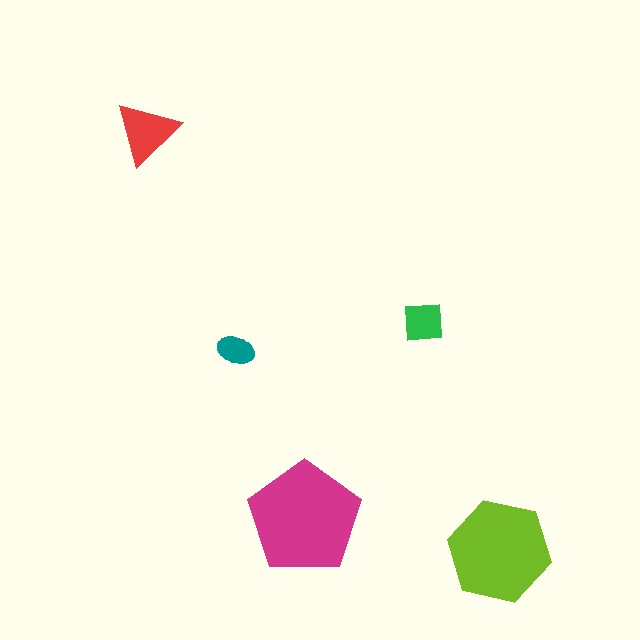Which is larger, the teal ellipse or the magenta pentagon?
The magenta pentagon.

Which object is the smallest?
The teal ellipse.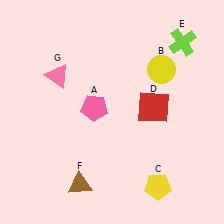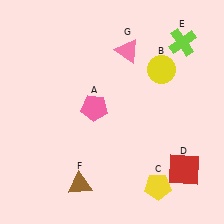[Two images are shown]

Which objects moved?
The objects that moved are: the red square (D), the pink triangle (G).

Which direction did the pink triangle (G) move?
The pink triangle (G) moved right.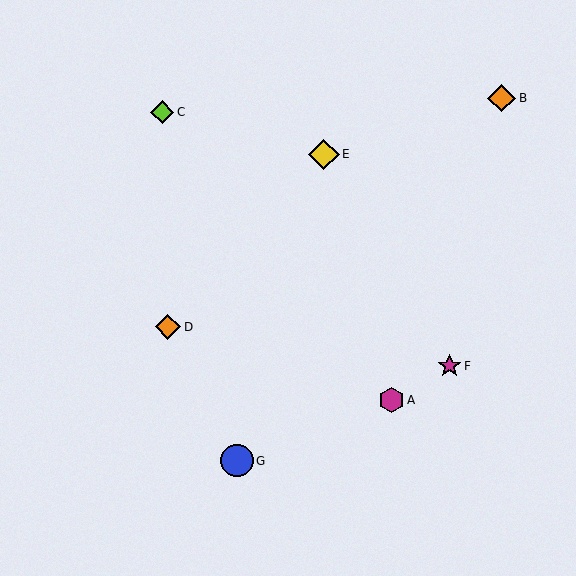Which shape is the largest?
The blue circle (labeled G) is the largest.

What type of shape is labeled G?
Shape G is a blue circle.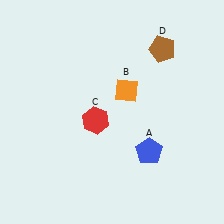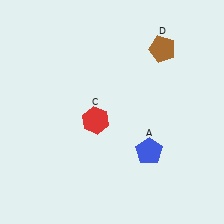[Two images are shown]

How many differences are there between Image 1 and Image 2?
There is 1 difference between the two images.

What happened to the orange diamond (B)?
The orange diamond (B) was removed in Image 2. It was in the top-right area of Image 1.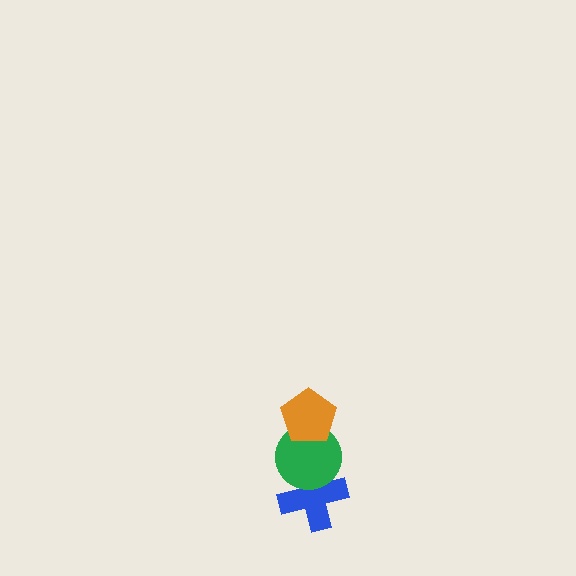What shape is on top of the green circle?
The orange pentagon is on top of the green circle.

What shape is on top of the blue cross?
The green circle is on top of the blue cross.